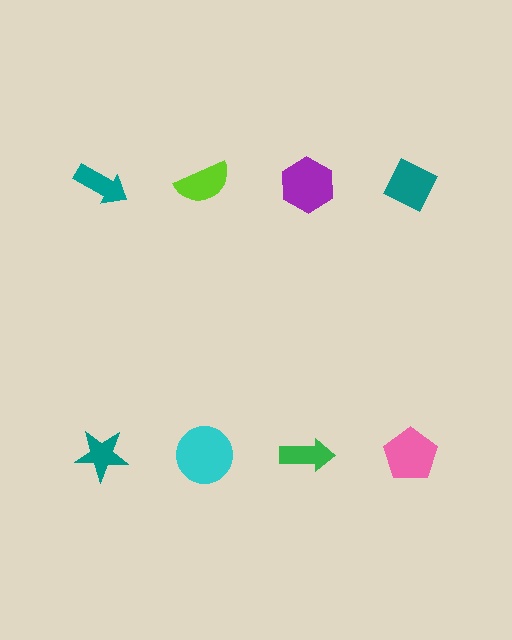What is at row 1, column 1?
A teal arrow.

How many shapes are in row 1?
4 shapes.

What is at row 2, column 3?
A green arrow.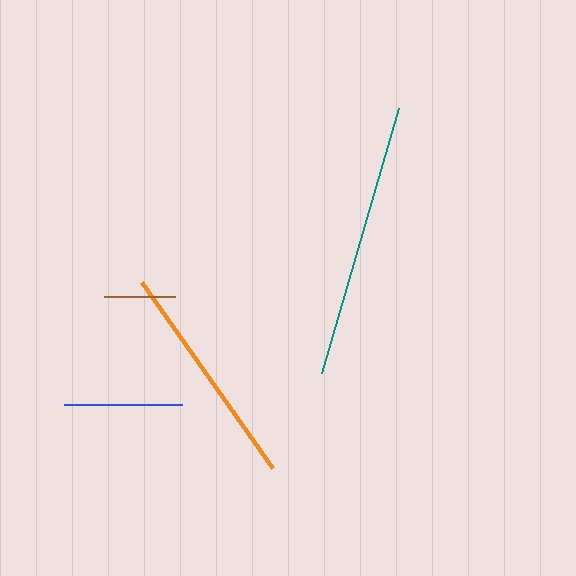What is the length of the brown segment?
The brown segment is approximately 72 pixels long.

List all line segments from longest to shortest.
From longest to shortest: teal, orange, blue, brown.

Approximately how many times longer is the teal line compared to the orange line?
The teal line is approximately 1.2 times the length of the orange line.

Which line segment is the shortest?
The brown line is the shortest at approximately 72 pixels.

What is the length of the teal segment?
The teal segment is approximately 276 pixels long.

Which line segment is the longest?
The teal line is the longest at approximately 276 pixels.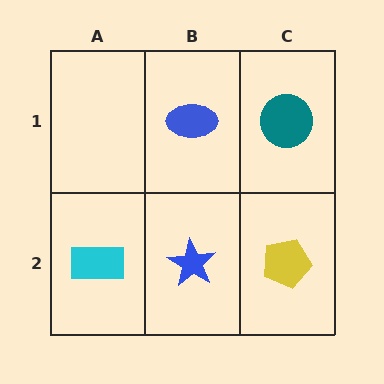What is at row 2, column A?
A cyan rectangle.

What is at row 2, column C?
A yellow pentagon.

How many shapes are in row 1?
2 shapes.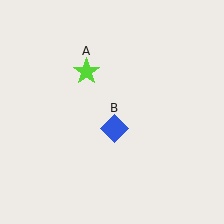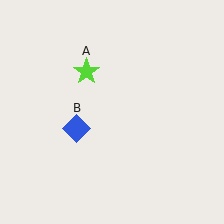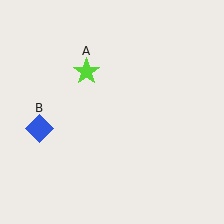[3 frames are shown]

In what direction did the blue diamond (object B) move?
The blue diamond (object B) moved left.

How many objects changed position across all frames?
1 object changed position: blue diamond (object B).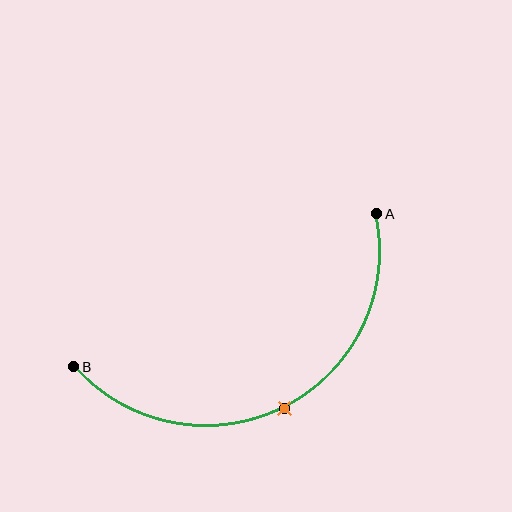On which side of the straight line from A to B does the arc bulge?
The arc bulges below the straight line connecting A and B.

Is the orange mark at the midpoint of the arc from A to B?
Yes. The orange mark lies on the arc at equal arc-length from both A and B — it is the arc midpoint.